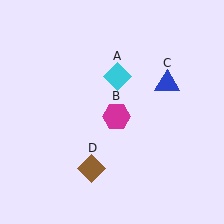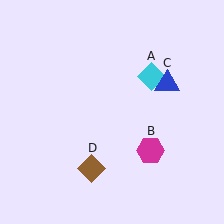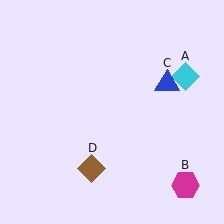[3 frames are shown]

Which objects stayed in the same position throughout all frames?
Blue triangle (object C) and brown diamond (object D) remained stationary.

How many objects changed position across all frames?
2 objects changed position: cyan diamond (object A), magenta hexagon (object B).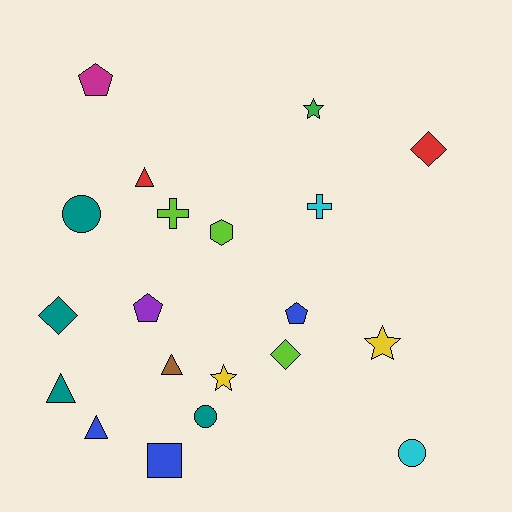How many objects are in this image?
There are 20 objects.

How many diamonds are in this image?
There are 3 diamonds.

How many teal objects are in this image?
There are 4 teal objects.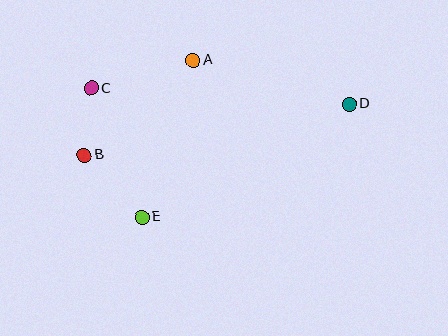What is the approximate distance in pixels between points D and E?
The distance between D and E is approximately 236 pixels.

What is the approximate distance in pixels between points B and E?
The distance between B and E is approximately 85 pixels.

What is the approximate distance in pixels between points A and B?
The distance between A and B is approximately 144 pixels.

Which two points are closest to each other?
Points B and C are closest to each other.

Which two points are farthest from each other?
Points B and D are farthest from each other.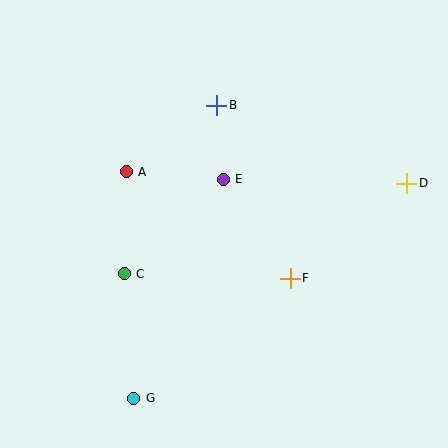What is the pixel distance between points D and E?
The distance between D and E is 184 pixels.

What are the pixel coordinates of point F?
Point F is at (290, 278).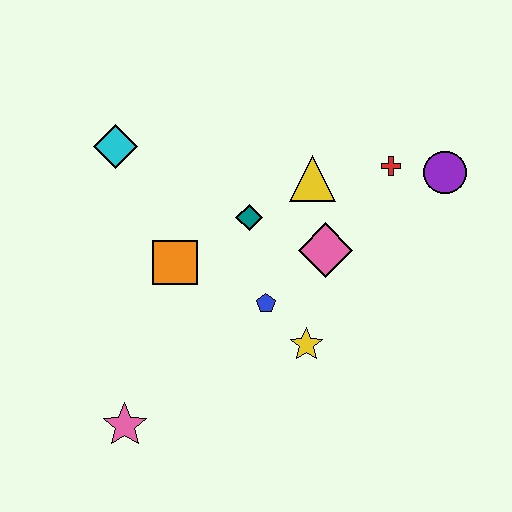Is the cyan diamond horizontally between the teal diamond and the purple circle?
No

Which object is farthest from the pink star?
The purple circle is farthest from the pink star.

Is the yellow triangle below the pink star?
No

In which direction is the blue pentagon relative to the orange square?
The blue pentagon is to the right of the orange square.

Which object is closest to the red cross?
The purple circle is closest to the red cross.